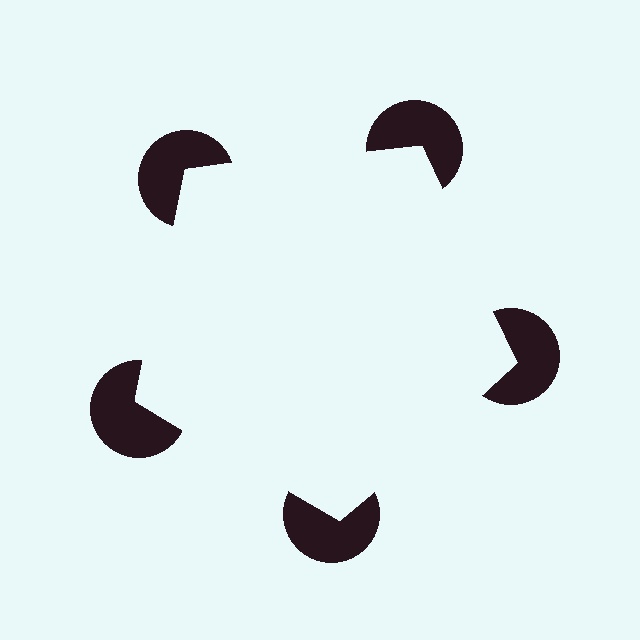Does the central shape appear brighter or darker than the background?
It typically appears slightly brighter than the background, even though no actual brightness change is drawn.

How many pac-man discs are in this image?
There are 5 — one at each vertex of the illusory pentagon.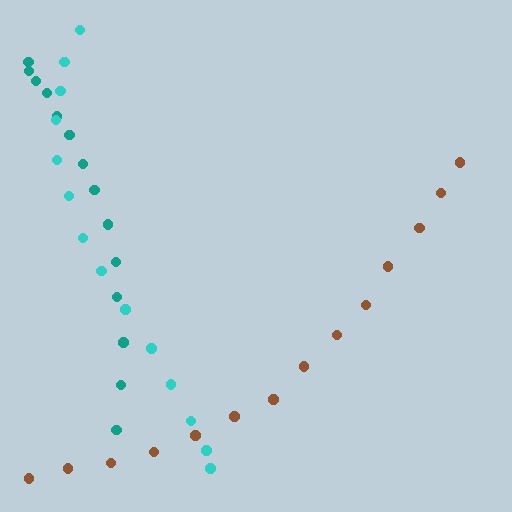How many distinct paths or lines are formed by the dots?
There are 3 distinct paths.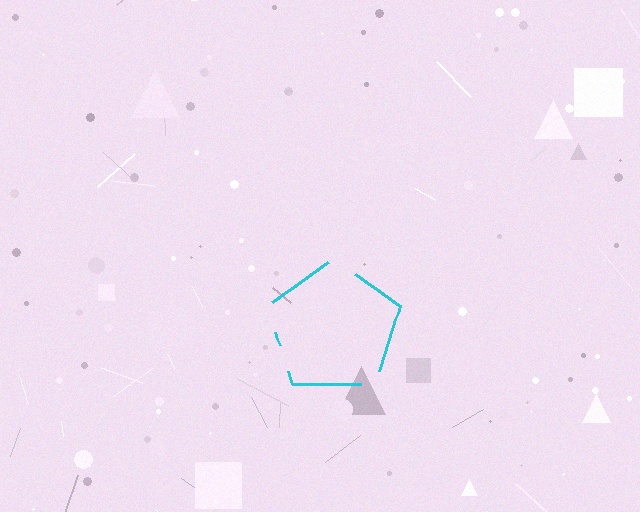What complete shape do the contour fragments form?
The contour fragments form a pentagon.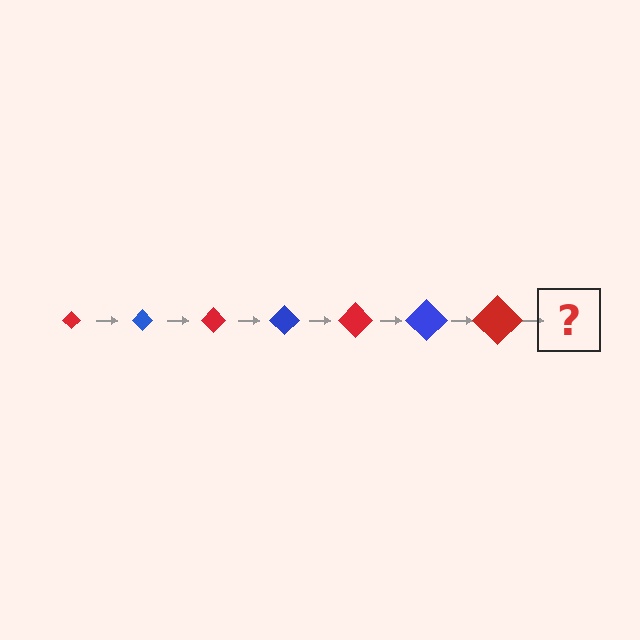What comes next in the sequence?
The next element should be a blue diamond, larger than the previous one.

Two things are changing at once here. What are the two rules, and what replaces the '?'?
The two rules are that the diamond grows larger each step and the color cycles through red and blue. The '?' should be a blue diamond, larger than the previous one.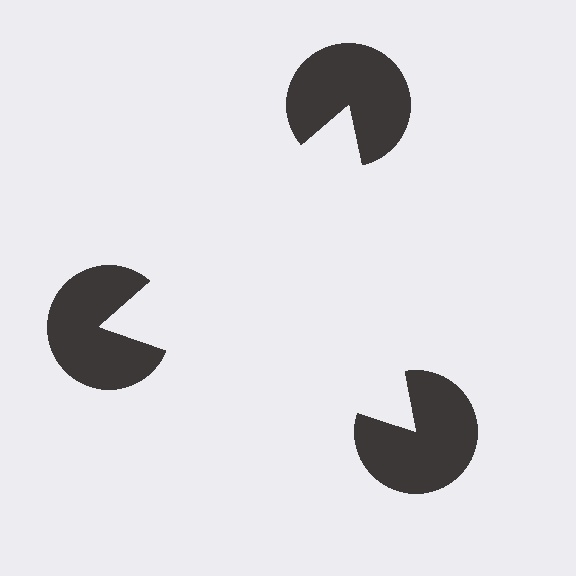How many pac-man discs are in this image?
There are 3 — one at each vertex of the illusory triangle.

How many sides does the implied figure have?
3 sides.